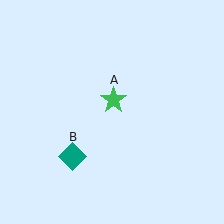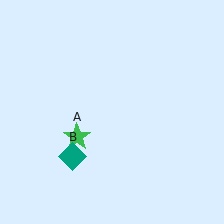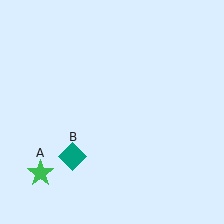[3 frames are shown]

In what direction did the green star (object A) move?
The green star (object A) moved down and to the left.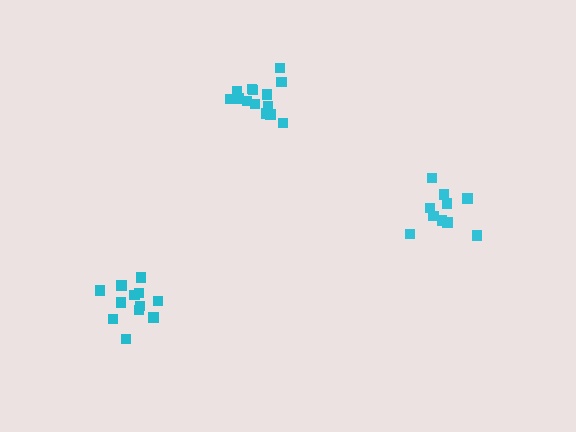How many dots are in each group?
Group 1: 10 dots, Group 2: 15 dots, Group 3: 12 dots (37 total).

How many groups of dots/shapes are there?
There are 3 groups.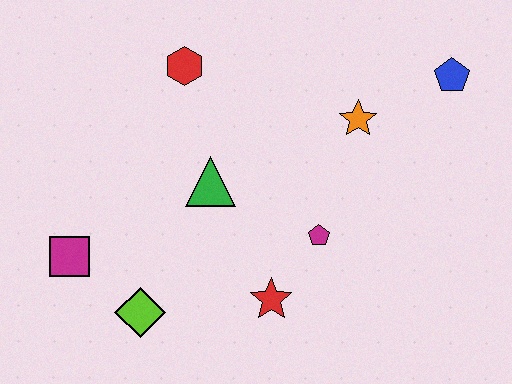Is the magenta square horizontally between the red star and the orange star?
No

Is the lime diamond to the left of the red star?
Yes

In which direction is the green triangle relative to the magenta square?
The green triangle is to the right of the magenta square.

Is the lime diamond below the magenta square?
Yes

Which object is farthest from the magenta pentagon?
The magenta square is farthest from the magenta pentagon.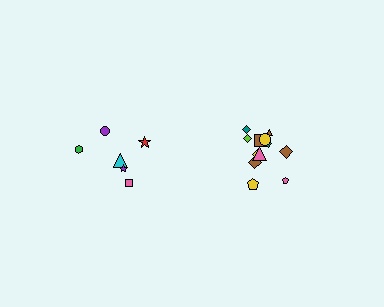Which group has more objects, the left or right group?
The right group.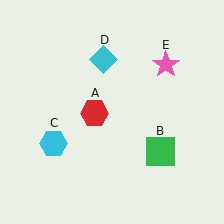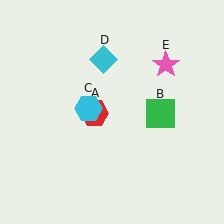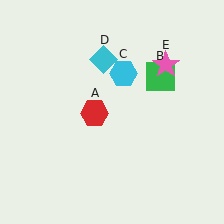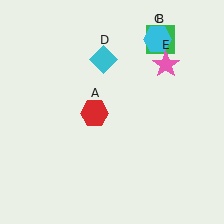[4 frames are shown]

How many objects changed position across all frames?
2 objects changed position: green square (object B), cyan hexagon (object C).